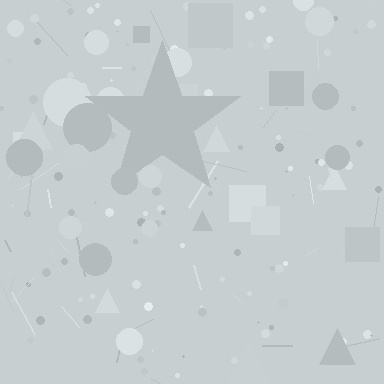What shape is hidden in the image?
A star is hidden in the image.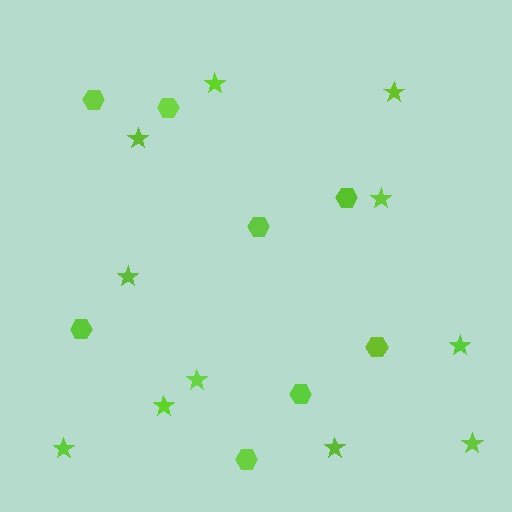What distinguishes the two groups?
There are 2 groups: one group of hexagons (8) and one group of stars (11).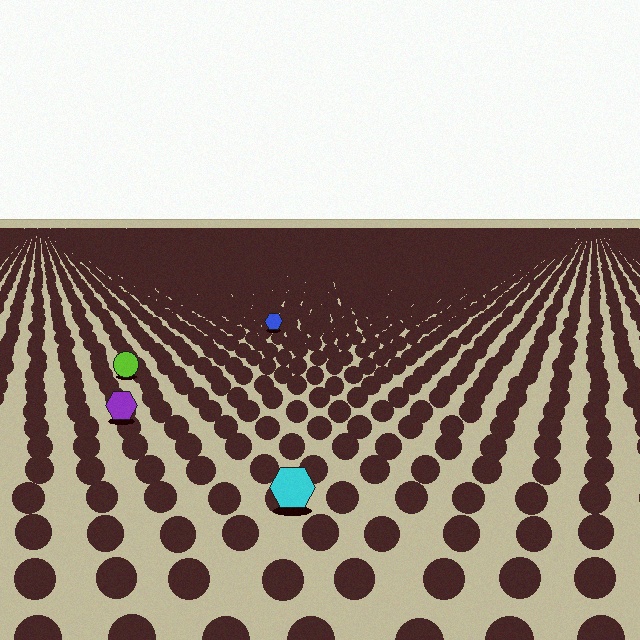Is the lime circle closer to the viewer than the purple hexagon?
No. The purple hexagon is closer — you can tell from the texture gradient: the ground texture is coarser near it.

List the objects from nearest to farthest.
From nearest to farthest: the cyan hexagon, the purple hexagon, the lime circle, the blue hexagon.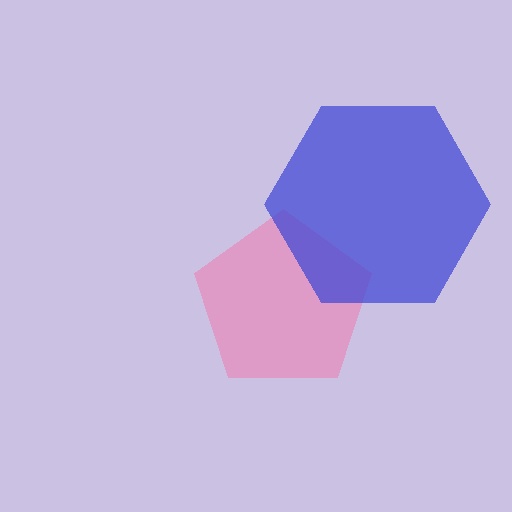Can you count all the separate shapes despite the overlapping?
Yes, there are 2 separate shapes.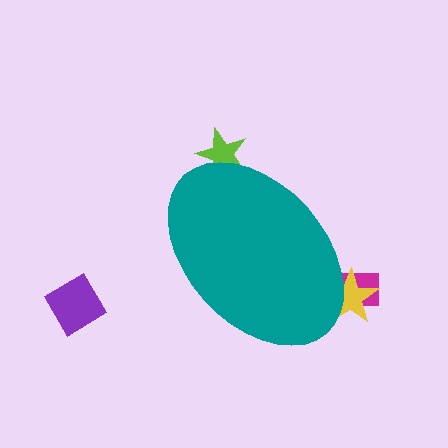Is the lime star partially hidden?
Yes, the lime star is partially hidden behind the teal ellipse.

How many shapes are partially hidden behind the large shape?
3 shapes are partially hidden.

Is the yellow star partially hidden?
Yes, the yellow star is partially hidden behind the teal ellipse.